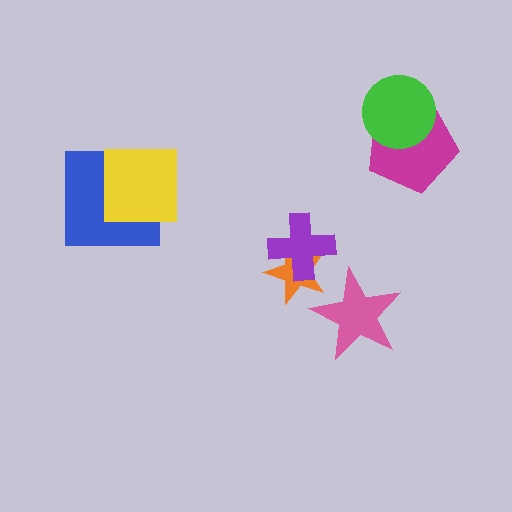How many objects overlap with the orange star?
1 object overlaps with the orange star.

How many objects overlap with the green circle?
1 object overlaps with the green circle.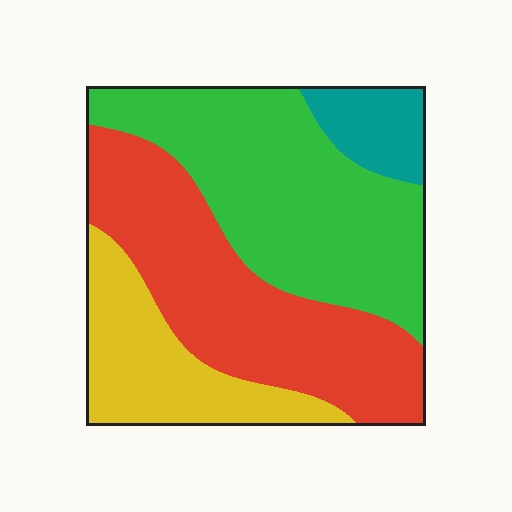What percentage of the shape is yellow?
Yellow takes up about one fifth (1/5) of the shape.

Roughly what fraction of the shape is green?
Green takes up about three eighths (3/8) of the shape.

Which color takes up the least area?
Teal, at roughly 10%.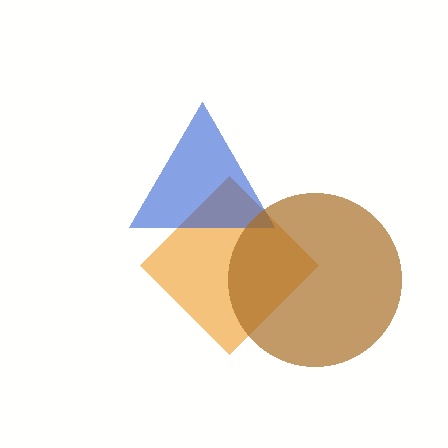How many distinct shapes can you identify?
There are 3 distinct shapes: an orange diamond, a blue triangle, a brown circle.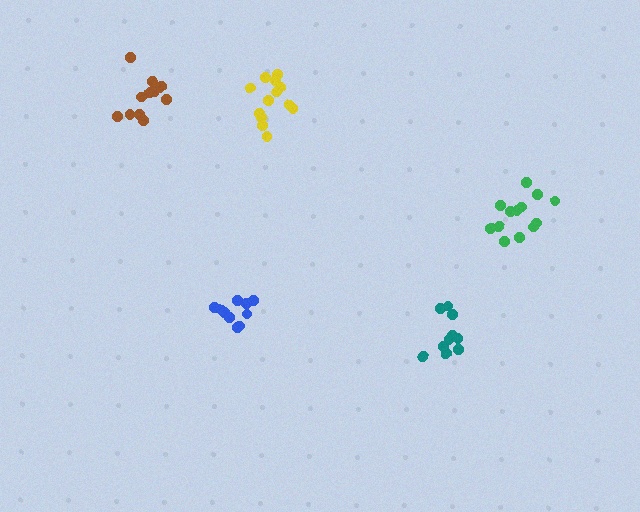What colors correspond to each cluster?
The clusters are colored: green, blue, brown, teal, yellow.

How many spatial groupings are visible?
There are 5 spatial groupings.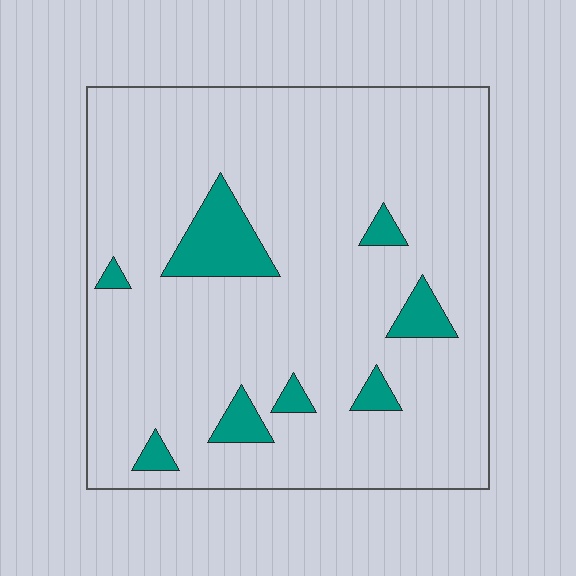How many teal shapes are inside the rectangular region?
8.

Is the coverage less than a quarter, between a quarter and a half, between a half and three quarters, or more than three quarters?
Less than a quarter.